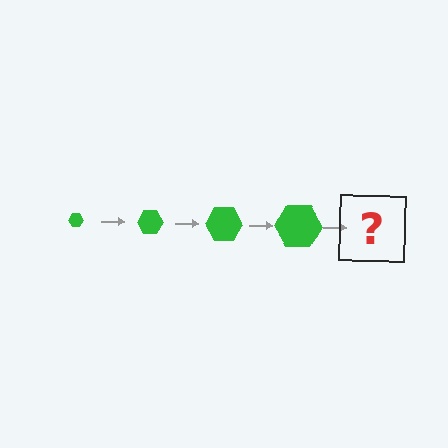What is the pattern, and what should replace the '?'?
The pattern is that the hexagon gets progressively larger each step. The '?' should be a green hexagon, larger than the previous one.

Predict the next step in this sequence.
The next step is a green hexagon, larger than the previous one.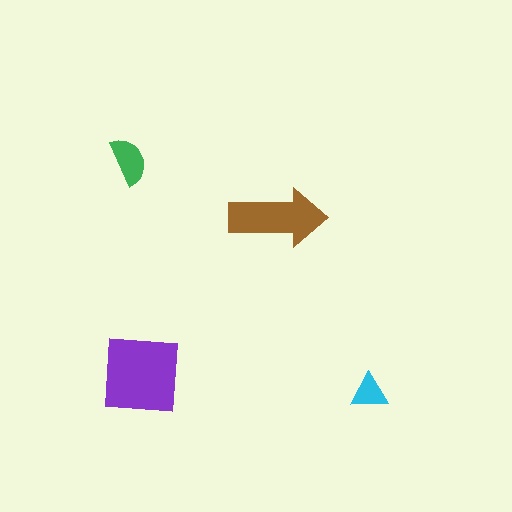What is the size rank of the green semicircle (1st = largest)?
3rd.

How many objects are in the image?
There are 4 objects in the image.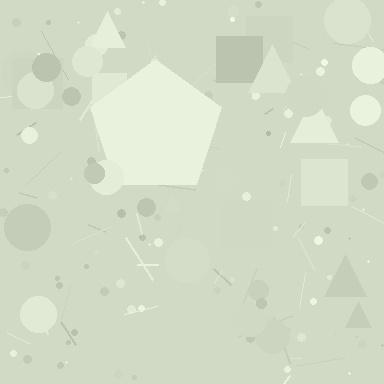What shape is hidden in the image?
A pentagon is hidden in the image.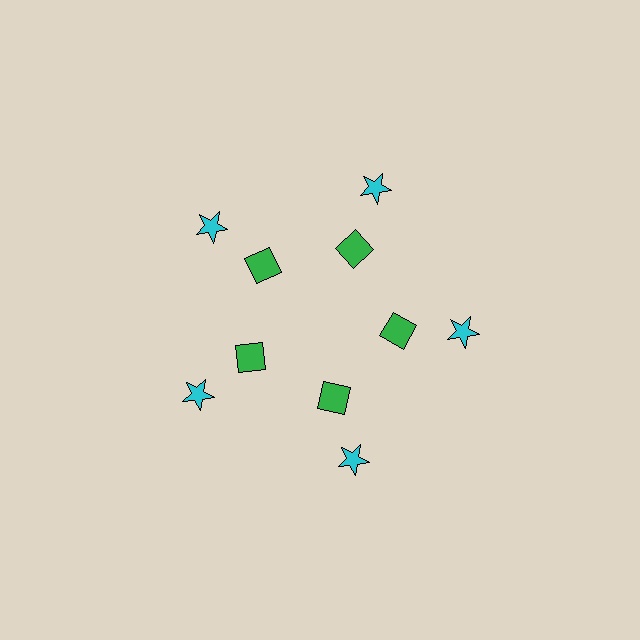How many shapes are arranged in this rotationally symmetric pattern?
There are 10 shapes, arranged in 5 groups of 2.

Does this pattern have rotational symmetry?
Yes, this pattern has 5-fold rotational symmetry. It looks the same after rotating 72 degrees around the center.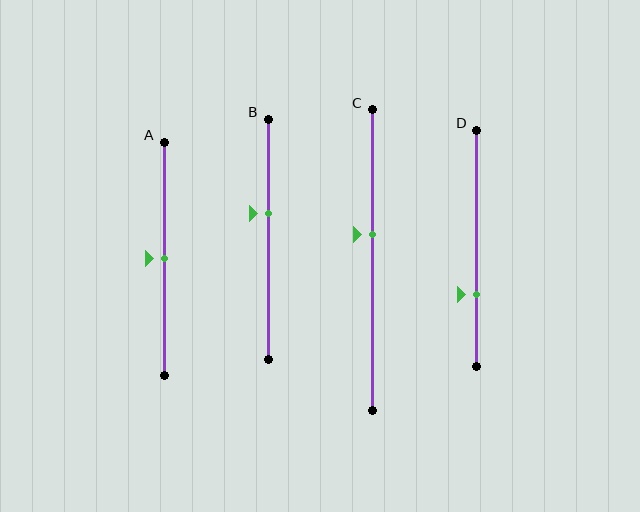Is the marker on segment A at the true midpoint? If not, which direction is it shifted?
Yes, the marker on segment A is at the true midpoint.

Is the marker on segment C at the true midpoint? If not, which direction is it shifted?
No, the marker on segment C is shifted upward by about 9% of the segment length.